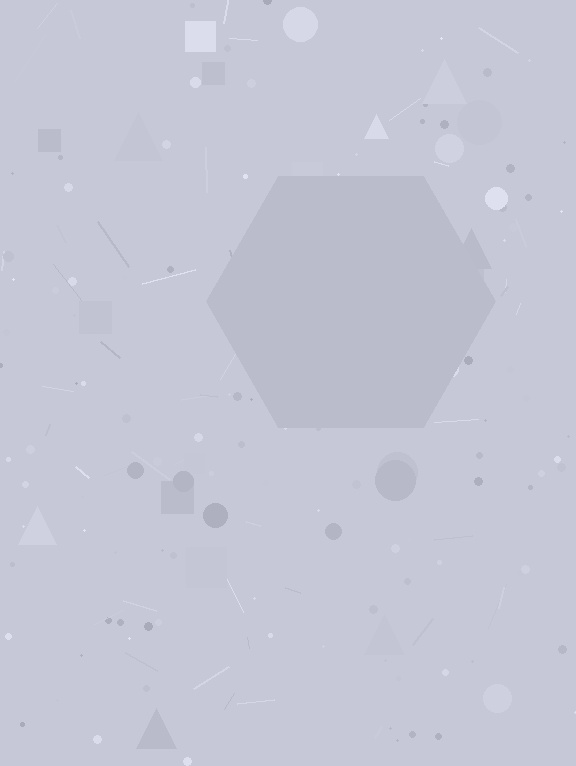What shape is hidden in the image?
A hexagon is hidden in the image.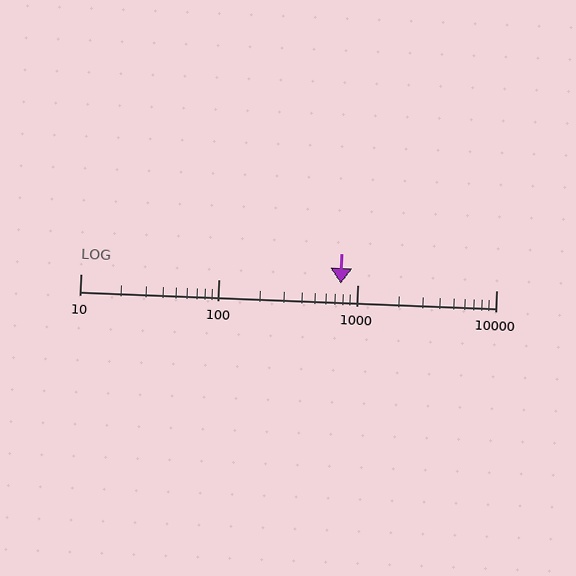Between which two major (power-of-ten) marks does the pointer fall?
The pointer is between 100 and 1000.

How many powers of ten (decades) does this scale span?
The scale spans 3 decades, from 10 to 10000.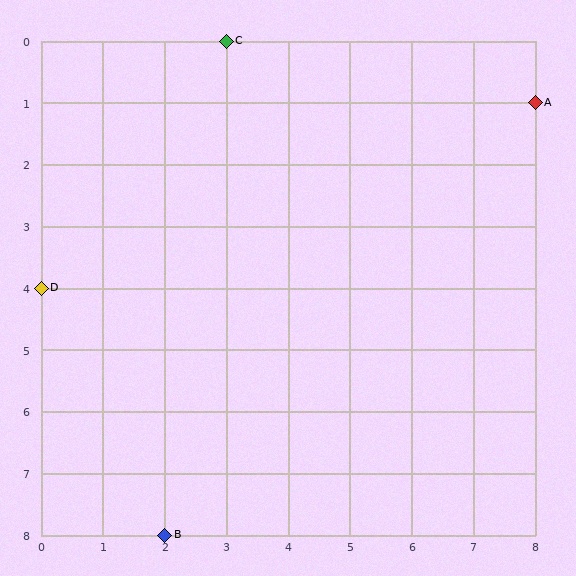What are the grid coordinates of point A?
Point A is at grid coordinates (8, 1).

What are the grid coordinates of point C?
Point C is at grid coordinates (3, 0).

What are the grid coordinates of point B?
Point B is at grid coordinates (2, 8).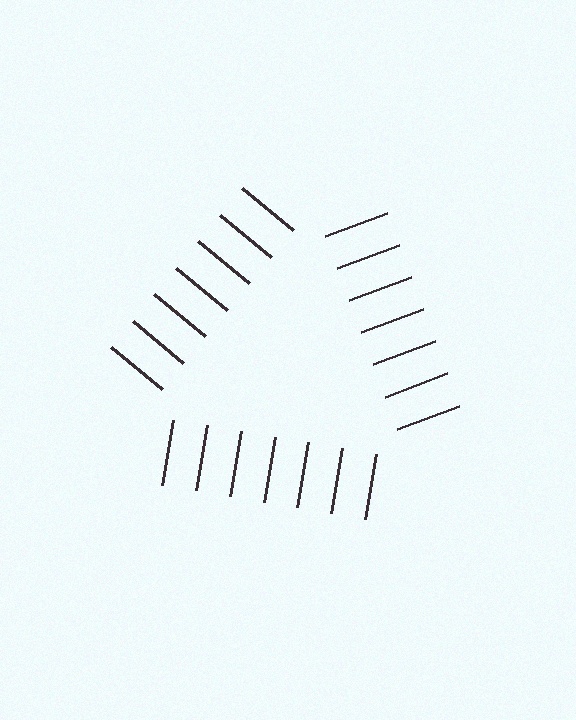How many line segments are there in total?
21 — 7 along each of the 3 edges.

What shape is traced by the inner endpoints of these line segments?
An illusory triangle — the line segments terminate on its edges but no continuous stroke is drawn.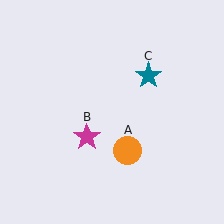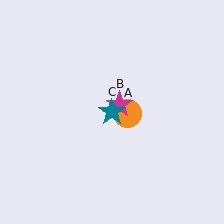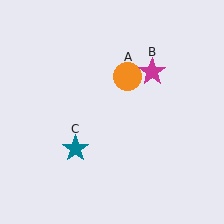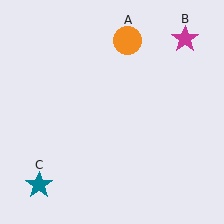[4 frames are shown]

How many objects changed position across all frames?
3 objects changed position: orange circle (object A), magenta star (object B), teal star (object C).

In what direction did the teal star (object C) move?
The teal star (object C) moved down and to the left.